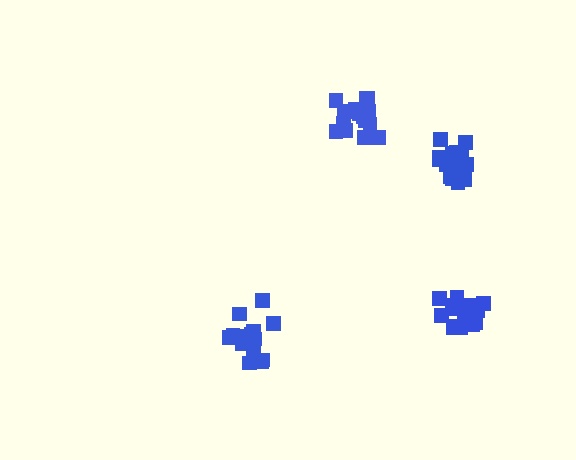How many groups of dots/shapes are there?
There are 4 groups.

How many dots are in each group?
Group 1: 18 dots, Group 2: 16 dots, Group 3: 17 dots, Group 4: 19 dots (70 total).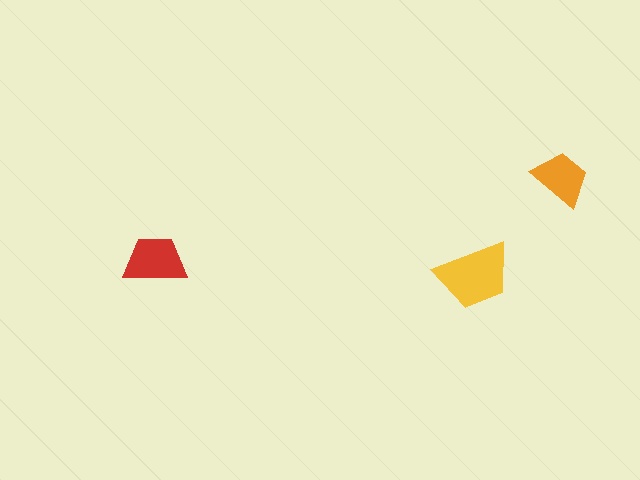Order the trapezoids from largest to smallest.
the yellow one, the red one, the orange one.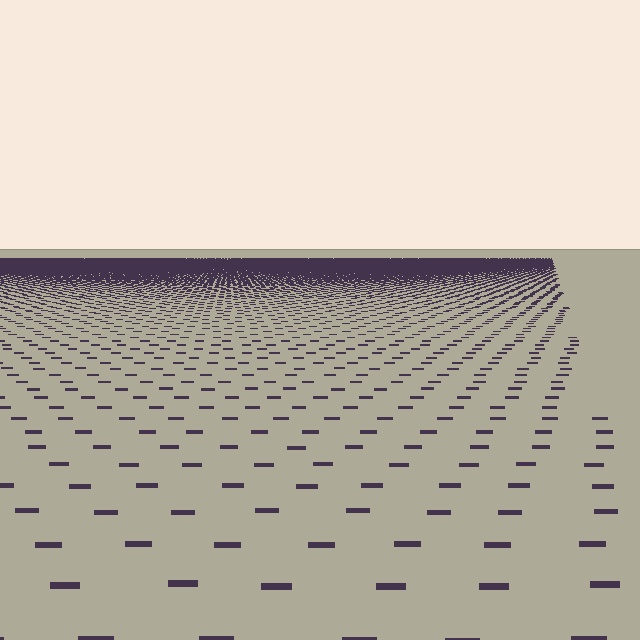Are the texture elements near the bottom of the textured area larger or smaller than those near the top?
Larger. Near the bottom, elements are closer to the viewer and appear at a bigger on-screen size.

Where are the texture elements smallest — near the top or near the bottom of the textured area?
Near the top.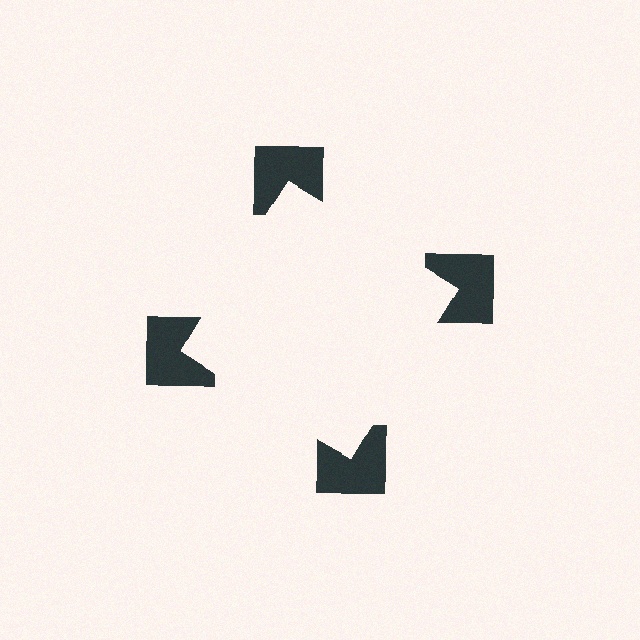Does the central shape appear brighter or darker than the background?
It typically appears slightly brighter than the background, even though no actual brightness change is drawn.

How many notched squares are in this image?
There are 4 — one at each vertex of the illusory square.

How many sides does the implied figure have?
4 sides.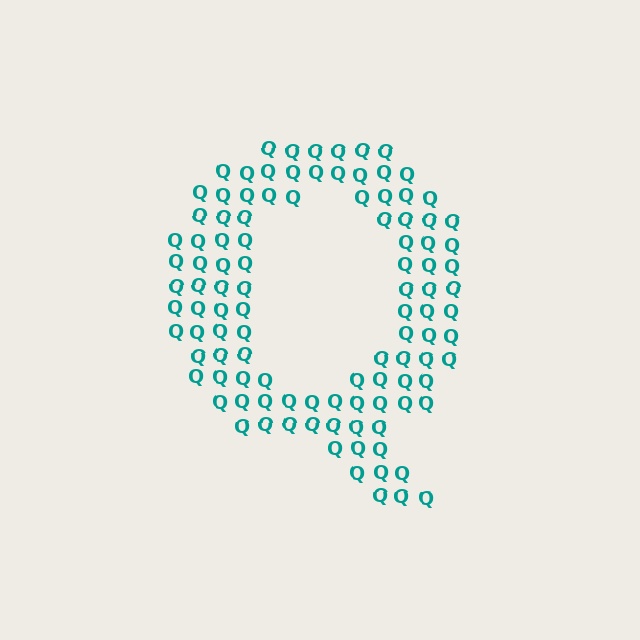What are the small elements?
The small elements are letter Q's.